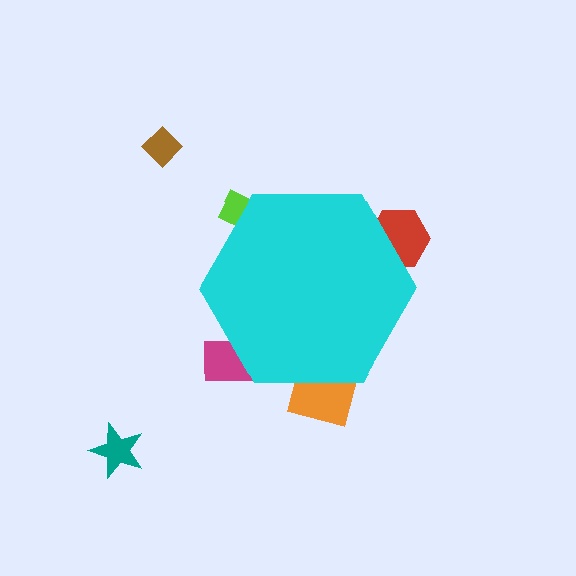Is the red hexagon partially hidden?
Yes, the red hexagon is partially hidden behind the cyan hexagon.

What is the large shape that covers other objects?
A cyan hexagon.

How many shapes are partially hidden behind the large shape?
4 shapes are partially hidden.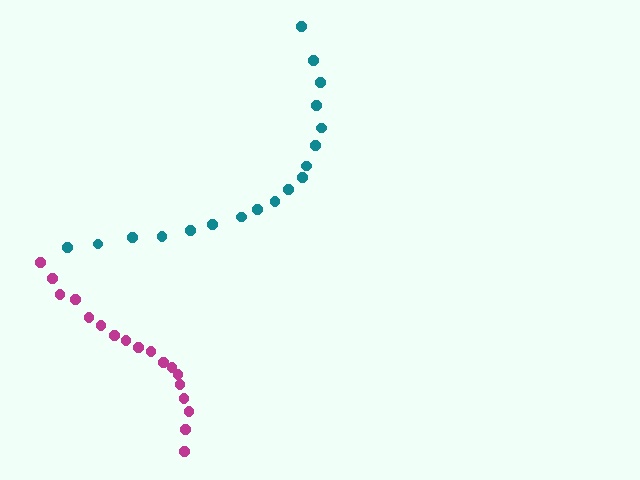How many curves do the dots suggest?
There are 2 distinct paths.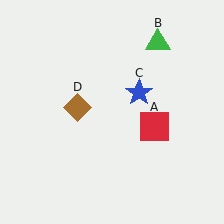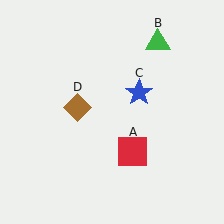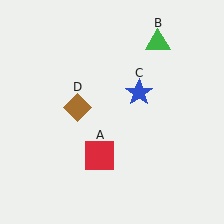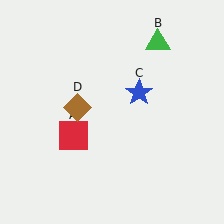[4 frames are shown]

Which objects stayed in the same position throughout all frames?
Green triangle (object B) and blue star (object C) and brown diamond (object D) remained stationary.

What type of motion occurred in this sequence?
The red square (object A) rotated clockwise around the center of the scene.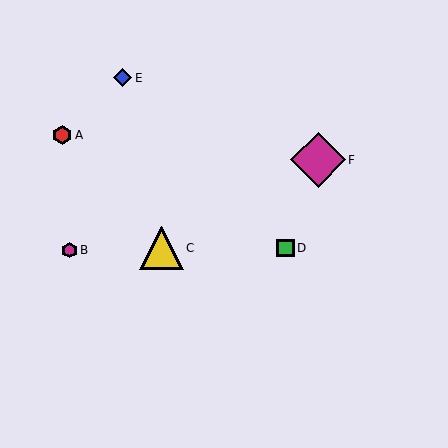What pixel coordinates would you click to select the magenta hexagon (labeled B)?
Click at (69, 250) to select the magenta hexagon B.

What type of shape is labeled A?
Shape A is a red hexagon.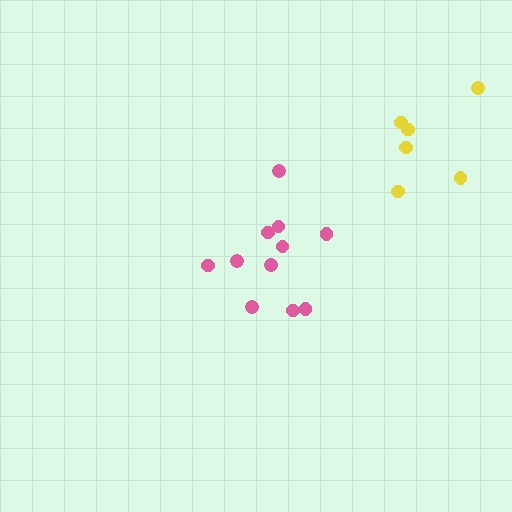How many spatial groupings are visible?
There are 2 spatial groupings.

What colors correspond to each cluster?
The clusters are colored: pink, yellow.